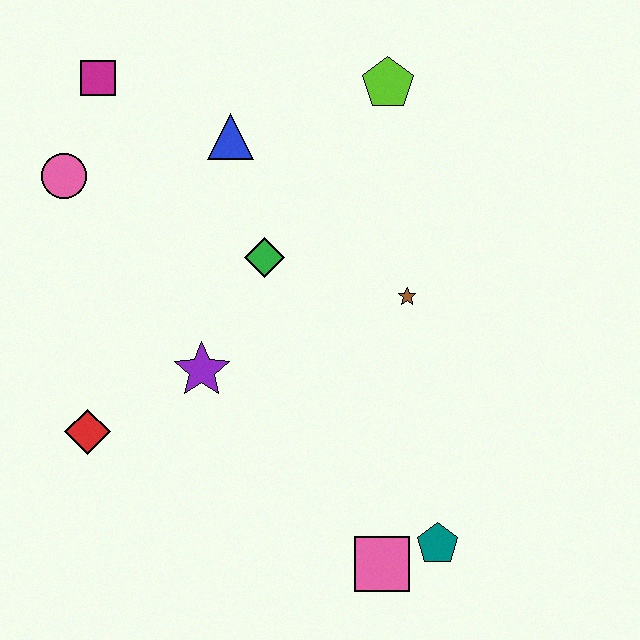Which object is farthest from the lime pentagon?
The pink square is farthest from the lime pentagon.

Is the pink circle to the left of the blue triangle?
Yes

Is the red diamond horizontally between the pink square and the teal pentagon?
No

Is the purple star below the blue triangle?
Yes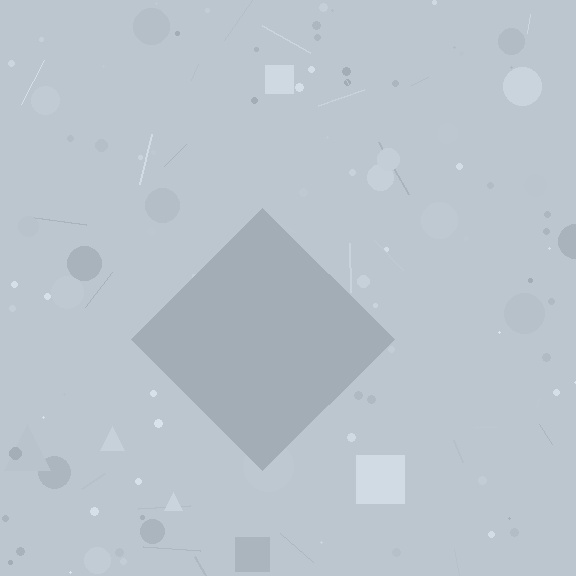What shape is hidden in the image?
A diamond is hidden in the image.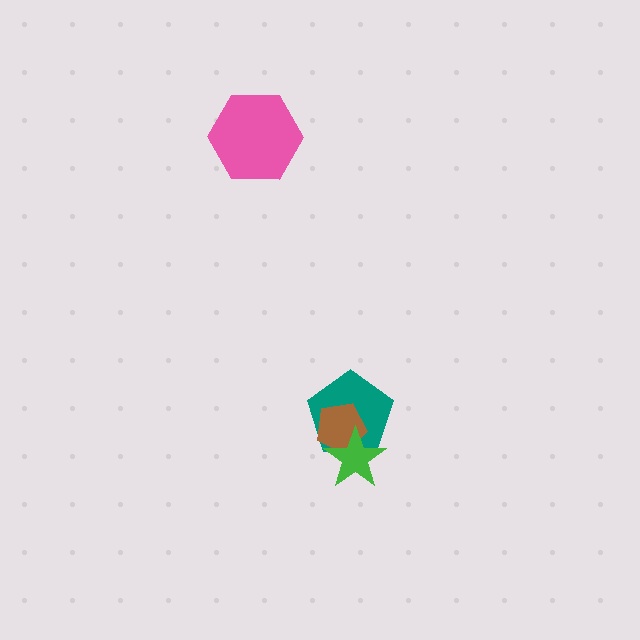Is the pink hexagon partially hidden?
No, no other shape covers it.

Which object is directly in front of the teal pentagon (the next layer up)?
The brown pentagon is directly in front of the teal pentagon.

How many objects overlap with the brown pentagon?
2 objects overlap with the brown pentagon.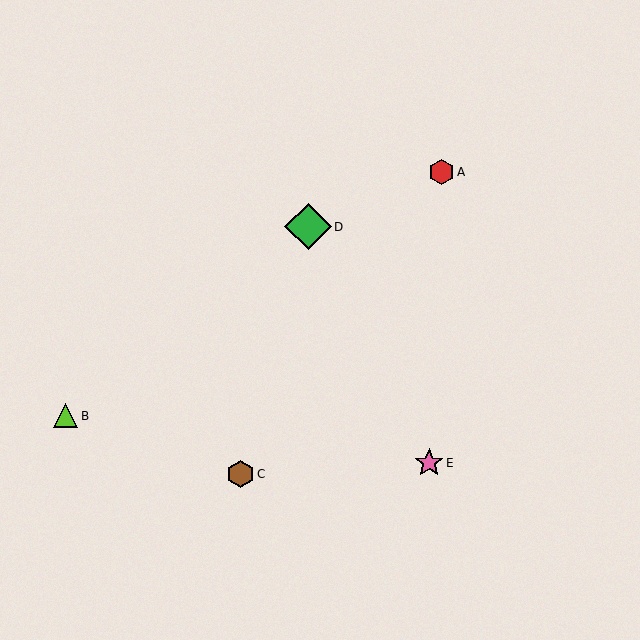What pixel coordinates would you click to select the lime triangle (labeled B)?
Click at (66, 416) to select the lime triangle B.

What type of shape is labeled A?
Shape A is a red hexagon.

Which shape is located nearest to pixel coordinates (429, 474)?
The pink star (labeled E) at (429, 463) is nearest to that location.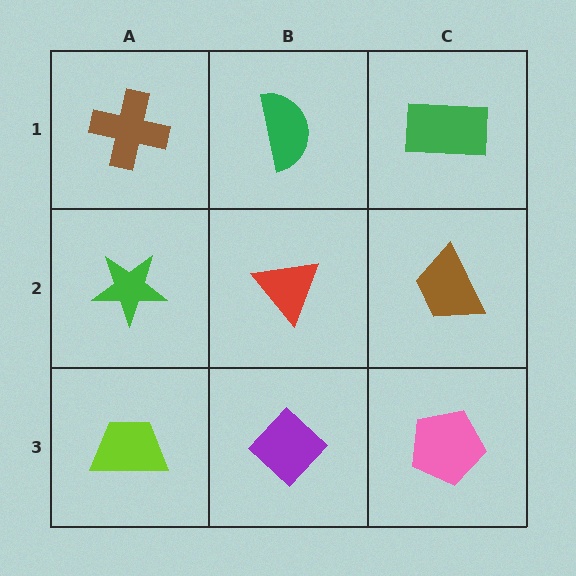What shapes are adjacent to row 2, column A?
A brown cross (row 1, column A), a lime trapezoid (row 3, column A), a red triangle (row 2, column B).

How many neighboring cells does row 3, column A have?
2.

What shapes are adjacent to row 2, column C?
A green rectangle (row 1, column C), a pink pentagon (row 3, column C), a red triangle (row 2, column B).